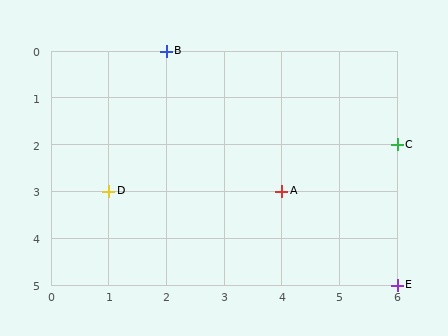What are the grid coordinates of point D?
Point D is at grid coordinates (1, 3).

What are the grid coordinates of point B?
Point B is at grid coordinates (2, 0).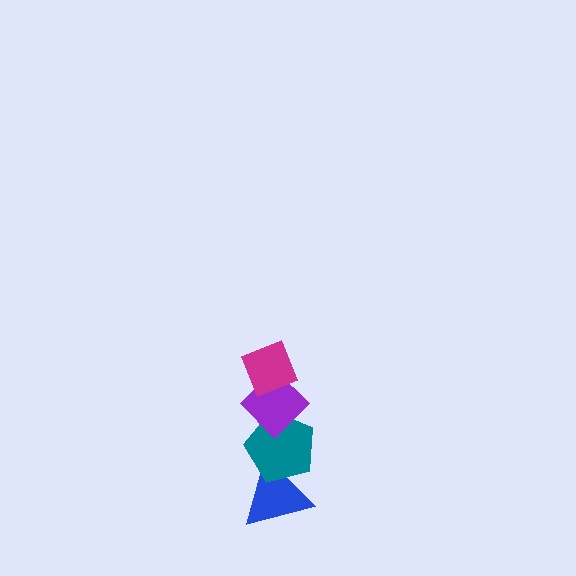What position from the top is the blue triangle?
The blue triangle is 4th from the top.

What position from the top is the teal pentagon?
The teal pentagon is 3rd from the top.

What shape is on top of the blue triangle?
The teal pentagon is on top of the blue triangle.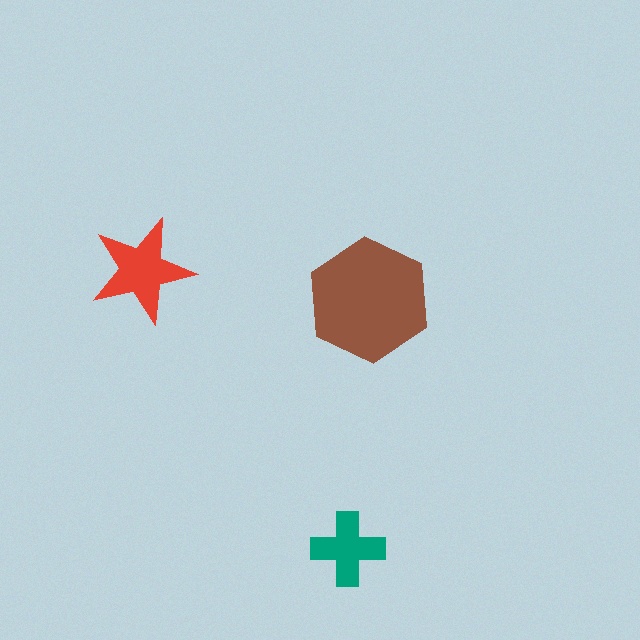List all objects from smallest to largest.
The teal cross, the red star, the brown hexagon.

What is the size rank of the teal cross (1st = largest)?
3rd.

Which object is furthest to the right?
The brown hexagon is rightmost.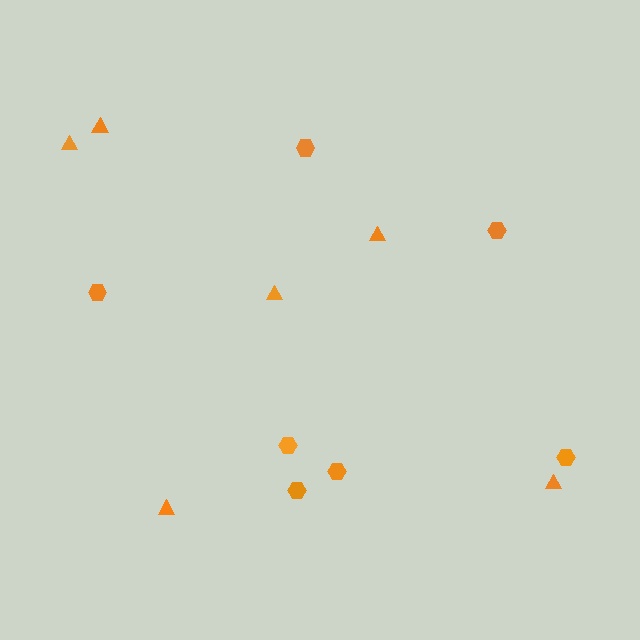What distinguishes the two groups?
There are 2 groups: one group of triangles (6) and one group of hexagons (7).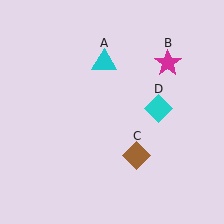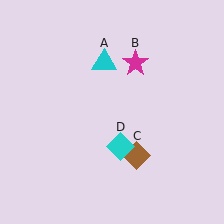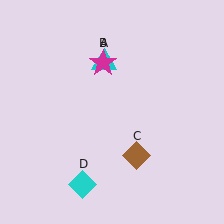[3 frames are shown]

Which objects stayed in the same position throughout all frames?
Cyan triangle (object A) and brown diamond (object C) remained stationary.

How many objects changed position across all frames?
2 objects changed position: magenta star (object B), cyan diamond (object D).